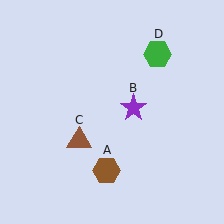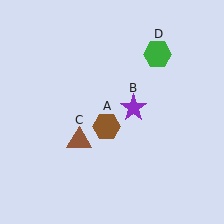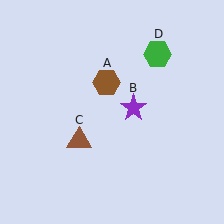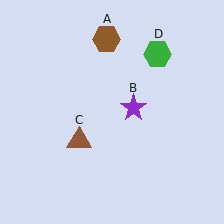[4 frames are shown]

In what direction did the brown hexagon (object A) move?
The brown hexagon (object A) moved up.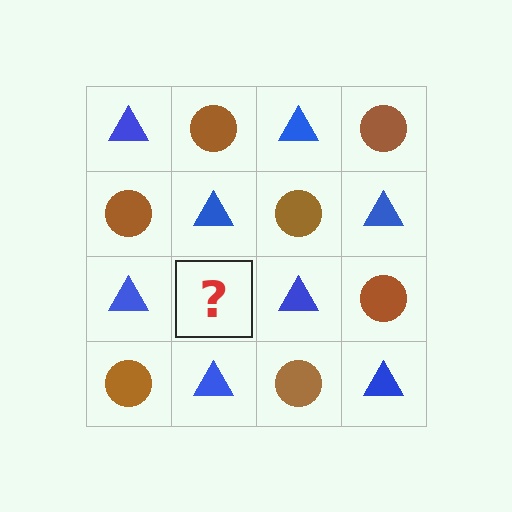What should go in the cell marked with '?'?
The missing cell should contain a brown circle.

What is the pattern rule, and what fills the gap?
The rule is that it alternates blue triangle and brown circle in a checkerboard pattern. The gap should be filled with a brown circle.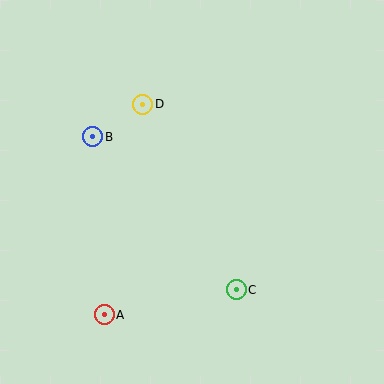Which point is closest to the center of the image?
Point D at (143, 104) is closest to the center.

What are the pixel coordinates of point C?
Point C is at (236, 290).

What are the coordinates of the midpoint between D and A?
The midpoint between D and A is at (123, 210).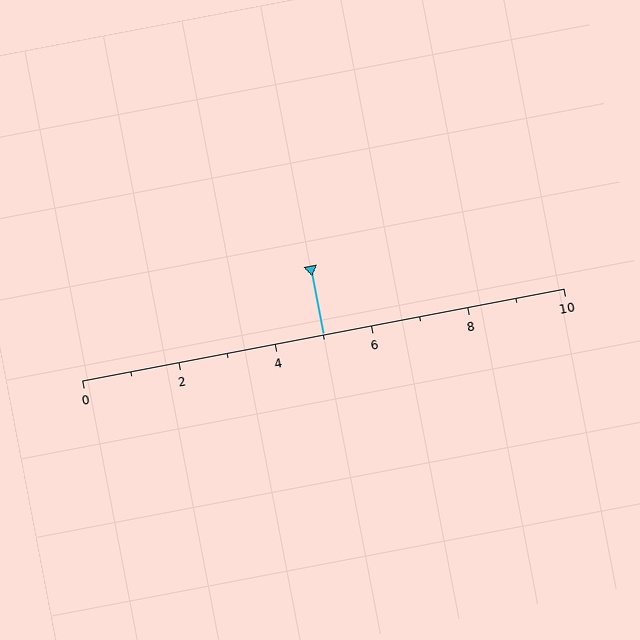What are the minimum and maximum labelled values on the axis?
The axis runs from 0 to 10.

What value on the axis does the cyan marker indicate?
The marker indicates approximately 5.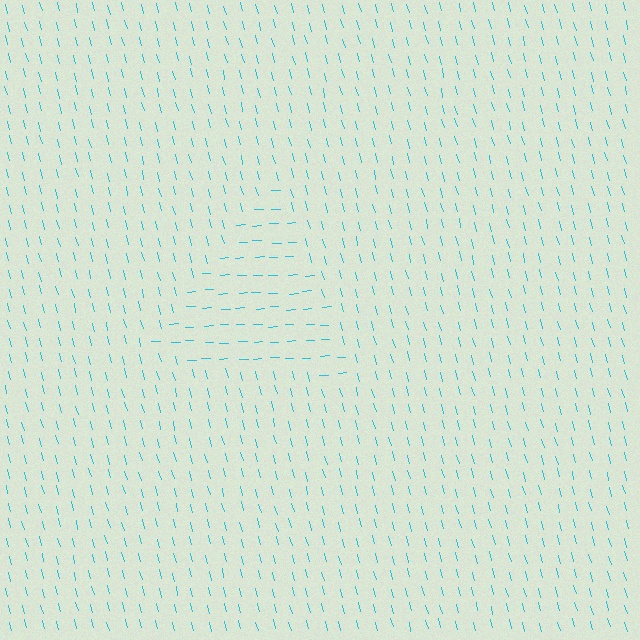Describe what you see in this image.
The image is filled with small cyan line segments. A triangle region in the image has lines oriented differently from the surrounding lines, creating a visible texture boundary.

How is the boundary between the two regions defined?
The boundary is defined purely by a change in line orientation (approximately 78 degrees difference). All lines are the same color and thickness.